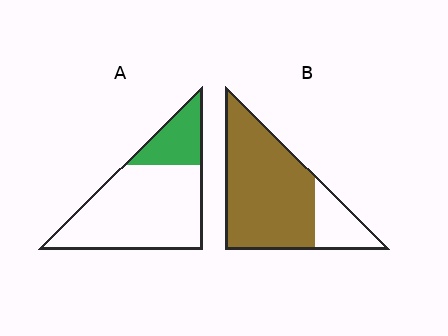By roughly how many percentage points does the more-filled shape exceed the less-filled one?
By roughly 55 percentage points (B over A).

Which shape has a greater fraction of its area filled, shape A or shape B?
Shape B.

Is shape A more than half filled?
No.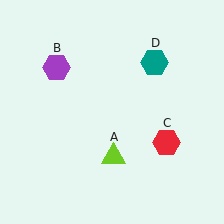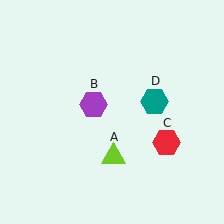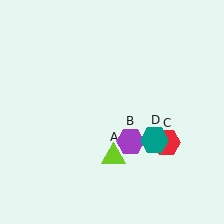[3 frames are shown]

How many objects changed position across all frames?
2 objects changed position: purple hexagon (object B), teal hexagon (object D).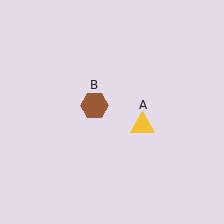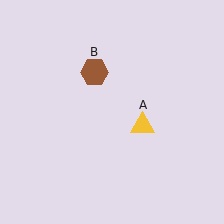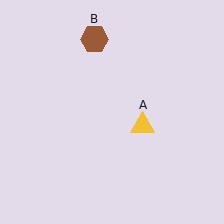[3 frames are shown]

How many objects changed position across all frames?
1 object changed position: brown hexagon (object B).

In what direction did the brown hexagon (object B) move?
The brown hexagon (object B) moved up.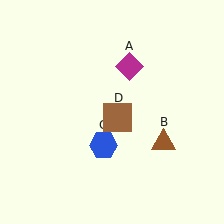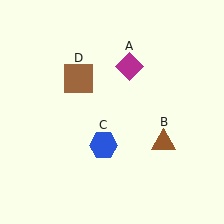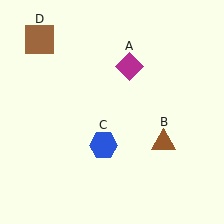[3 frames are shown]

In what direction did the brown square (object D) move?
The brown square (object D) moved up and to the left.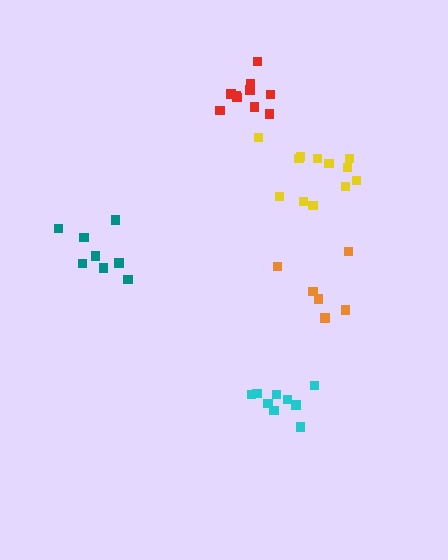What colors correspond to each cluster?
The clusters are colored: orange, teal, yellow, cyan, red.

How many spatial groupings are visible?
There are 5 spatial groupings.